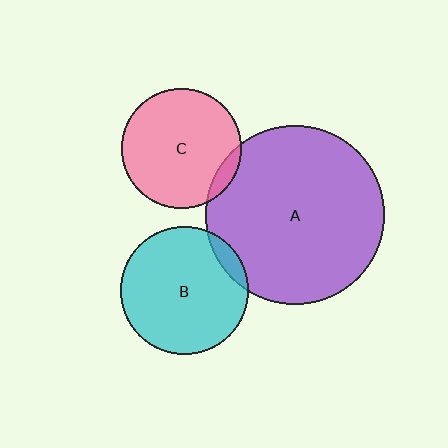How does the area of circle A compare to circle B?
Approximately 1.9 times.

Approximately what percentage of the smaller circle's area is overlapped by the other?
Approximately 10%.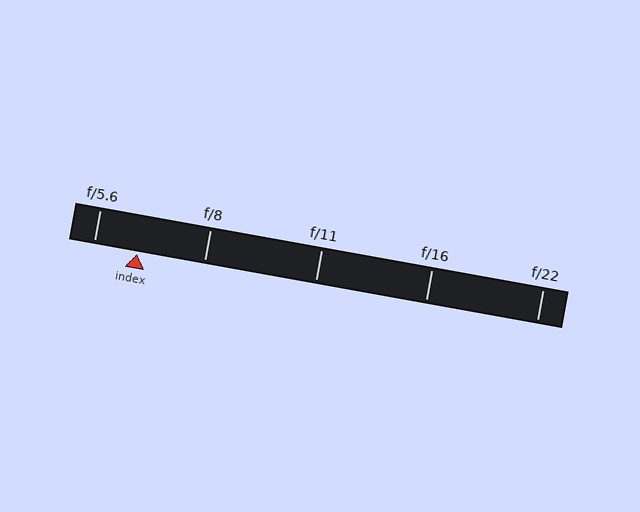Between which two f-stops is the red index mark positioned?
The index mark is between f/5.6 and f/8.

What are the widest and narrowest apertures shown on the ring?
The widest aperture shown is f/5.6 and the narrowest is f/22.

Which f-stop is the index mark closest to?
The index mark is closest to f/5.6.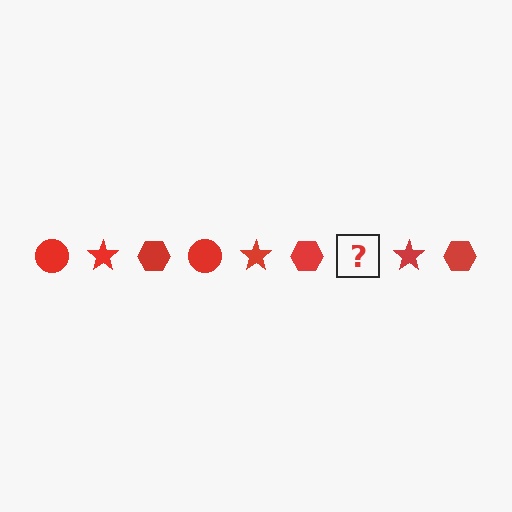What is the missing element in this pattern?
The missing element is a red circle.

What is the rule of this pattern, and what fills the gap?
The rule is that the pattern cycles through circle, star, hexagon shapes in red. The gap should be filled with a red circle.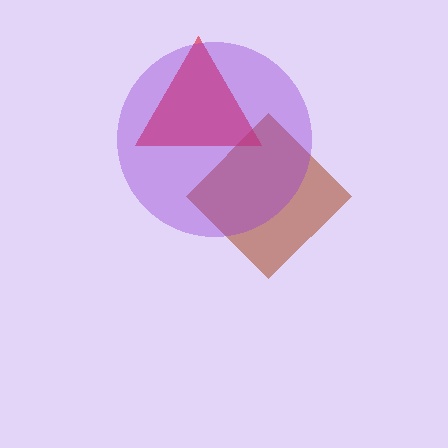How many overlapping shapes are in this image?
There are 3 overlapping shapes in the image.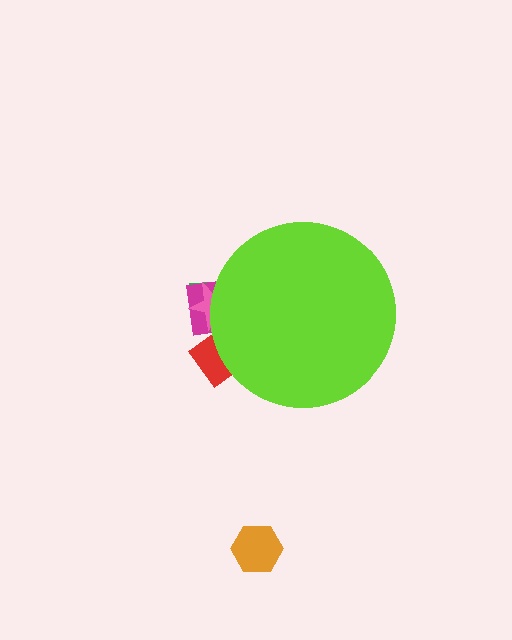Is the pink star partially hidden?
Yes, the pink star is partially hidden behind the lime circle.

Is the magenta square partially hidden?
Yes, the magenta square is partially hidden behind the lime circle.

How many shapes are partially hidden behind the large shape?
4 shapes are partially hidden.